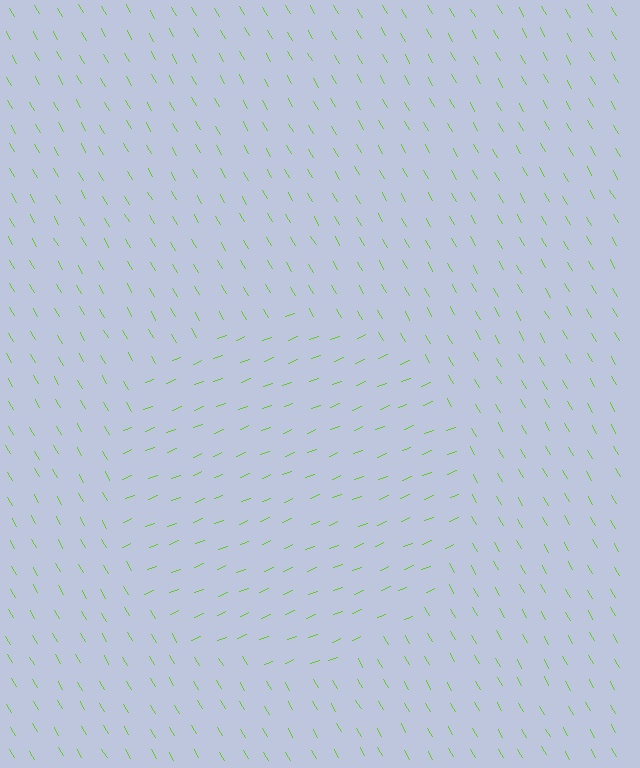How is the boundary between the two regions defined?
The boundary is defined purely by a change in line orientation (approximately 82 degrees difference). All lines are the same color and thickness.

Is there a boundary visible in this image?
Yes, there is a texture boundary formed by a change in line orientation.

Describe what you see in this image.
The image is filled with small lime line segments. A circle region in the image has lines oriented differently from the surrounding lines, creating a visible texture boundary.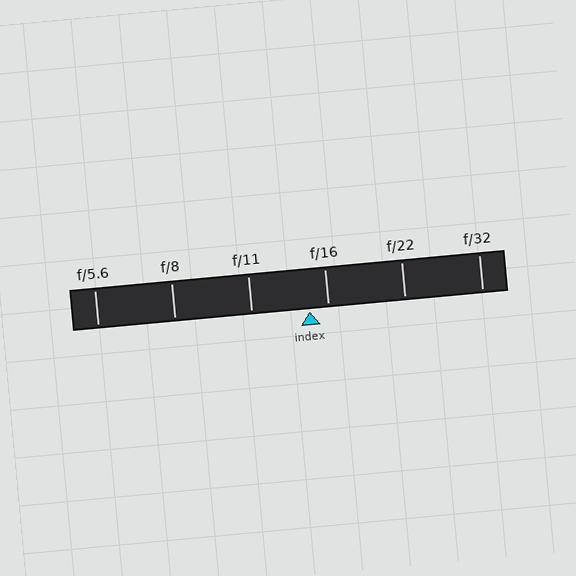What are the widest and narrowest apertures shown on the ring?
The widest aperture shown is f/5.6 and the narrowest is f/32.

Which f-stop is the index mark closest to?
The index mark is closest to f/16.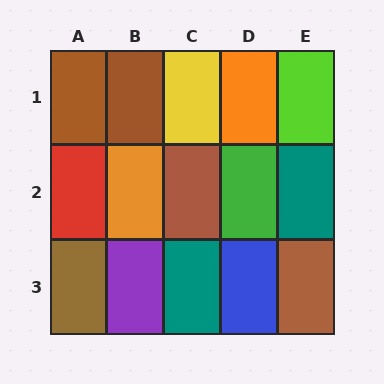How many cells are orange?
2 cells are orange.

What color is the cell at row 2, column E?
Teal.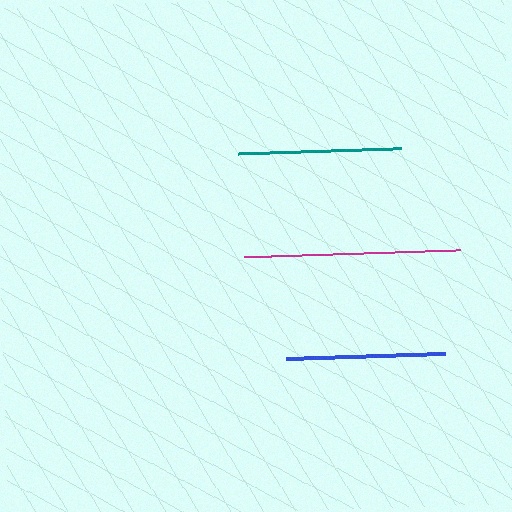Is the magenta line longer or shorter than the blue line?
The magenta line is longer than the blue line.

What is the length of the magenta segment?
The magenta segment is approximately 216 pixels long.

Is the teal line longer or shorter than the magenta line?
The magenta line is longer than the teal line.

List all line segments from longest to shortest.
From longest to shortest: magenta, teal, blue.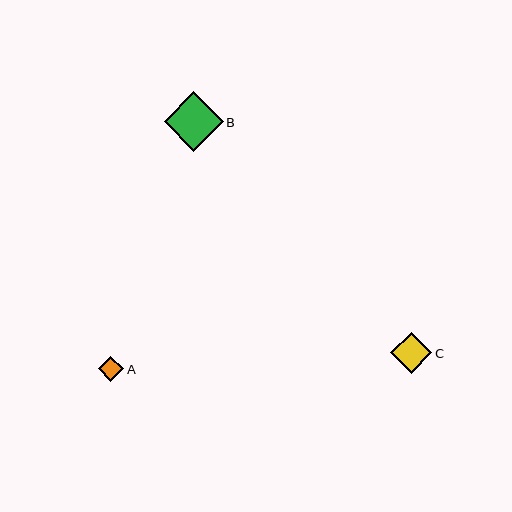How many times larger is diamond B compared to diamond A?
Diamond B is approximately 2.3 times the size of diamond A.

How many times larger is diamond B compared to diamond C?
Diamond B is approximately 1.4 times the size of diamond C.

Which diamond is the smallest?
Diamond A is the smallest with a size of approximately 26 pixels.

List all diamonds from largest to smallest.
From largest to smallest: B, C, A.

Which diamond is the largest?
Diamond B is the largest with a size of approximately 59 pixels.